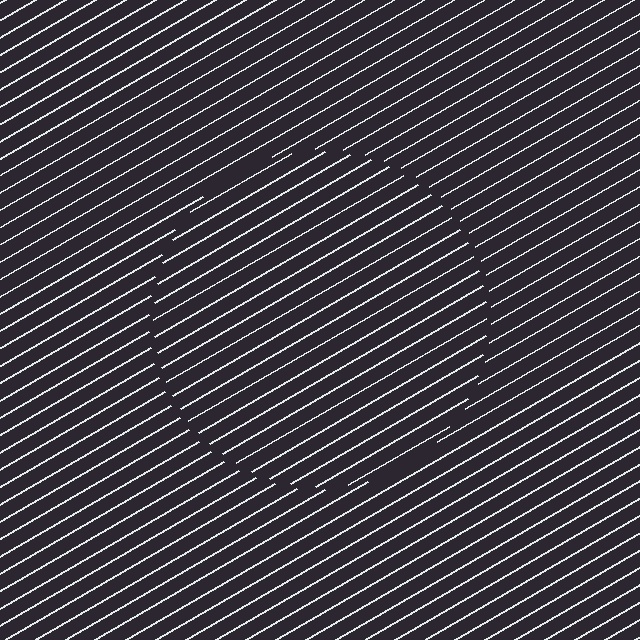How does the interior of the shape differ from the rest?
The interior of the shape contains the same grating, shifted by half a period — the contour is defined by the phase discontinuity where line-ends from the inner and outer gratings abut.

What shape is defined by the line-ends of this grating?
An illusory circle. The interior of the shape contains the same grating, shifted by half a period — the contour is defined by the phase discontinuity where line-ends from the inner and outer gratings abut.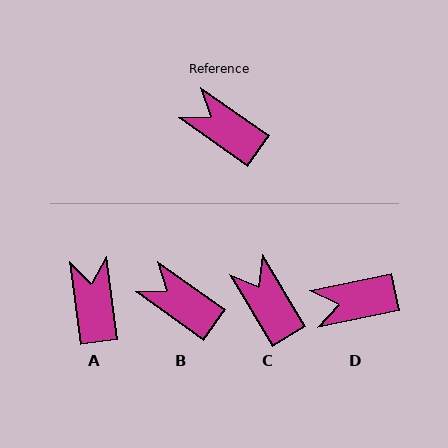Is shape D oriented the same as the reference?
No, it is off by about 47 degrees.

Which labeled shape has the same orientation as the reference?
B.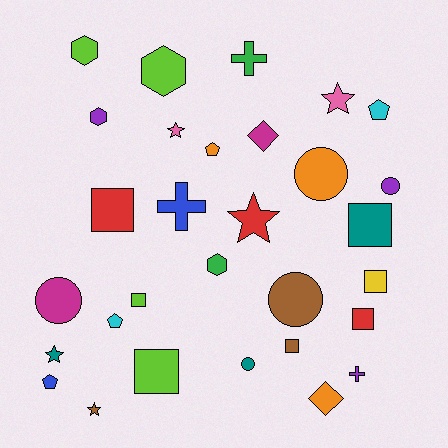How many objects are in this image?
There are 30 objects.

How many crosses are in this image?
There are 3 crosses.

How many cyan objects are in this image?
There are 2 cyan objects.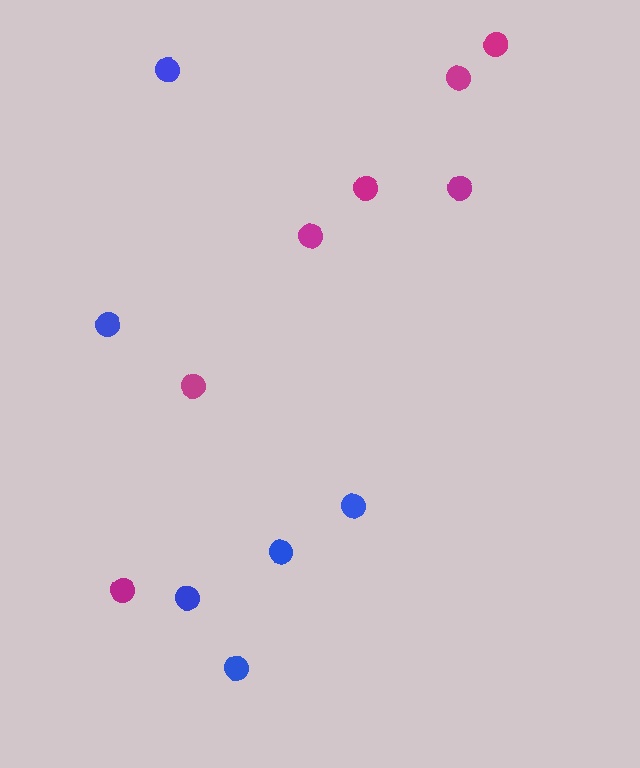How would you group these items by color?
There are 2 groups: one group of blue circles (6) and one group of magenta circles (7).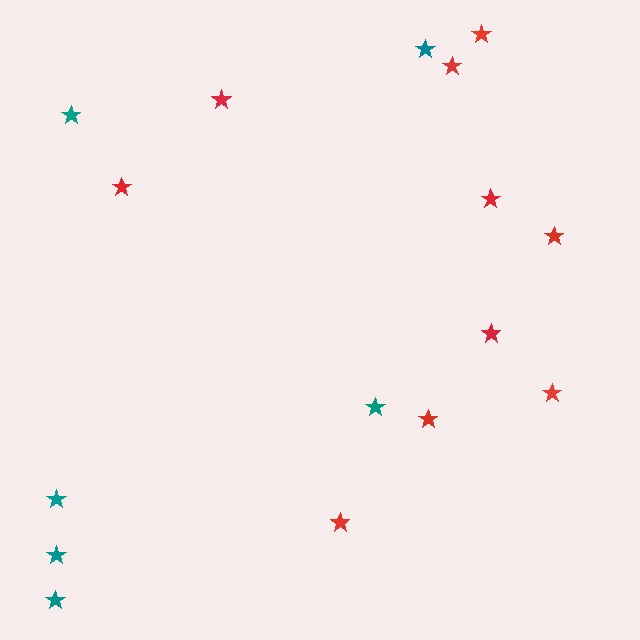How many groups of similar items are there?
There are 2 groups: one group of red stars (10) and one group of teal stars (6).